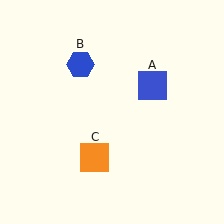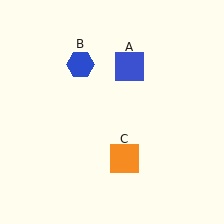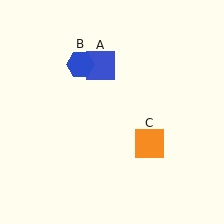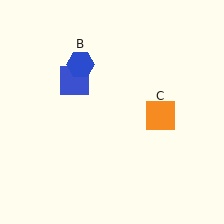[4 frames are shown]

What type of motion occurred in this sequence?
The blue square (object A), orange square (object C) rotated counterclockwise around the center of the scene.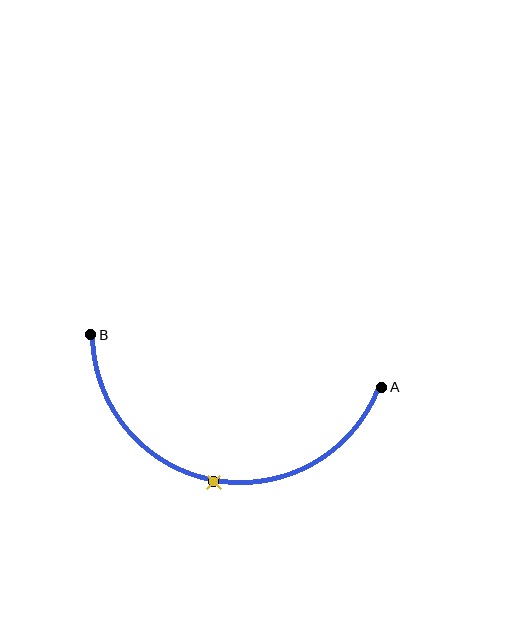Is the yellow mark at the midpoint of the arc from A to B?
Yes. The yellow mark lies on the arc at equal arc-length from both A and B — it is the arc midpoint.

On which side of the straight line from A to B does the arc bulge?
The arc bulges below the straight line connecting A and B.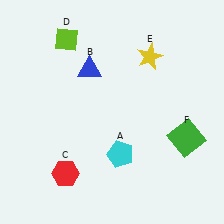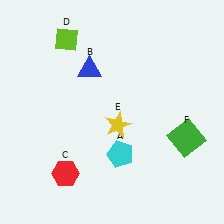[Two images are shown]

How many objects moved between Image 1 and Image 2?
1 object moved between the two images.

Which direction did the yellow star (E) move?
The yellow star (E) moved down.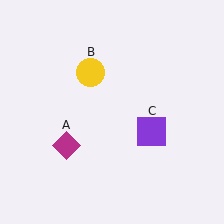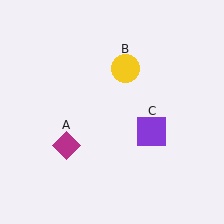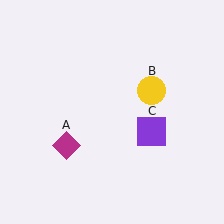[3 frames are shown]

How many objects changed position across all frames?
1 object changed position: yellow circle (object B).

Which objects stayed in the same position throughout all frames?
Magenta diamond (object A) and purple square (object C) remained stationary.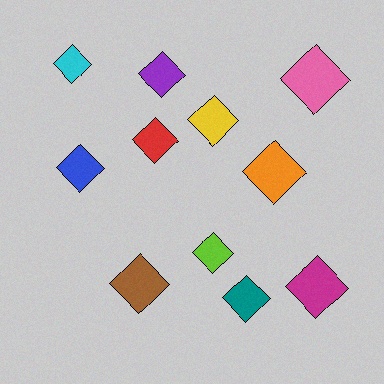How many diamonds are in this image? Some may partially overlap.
There are 11 diamonds.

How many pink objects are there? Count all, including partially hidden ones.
There is 1 pink object.